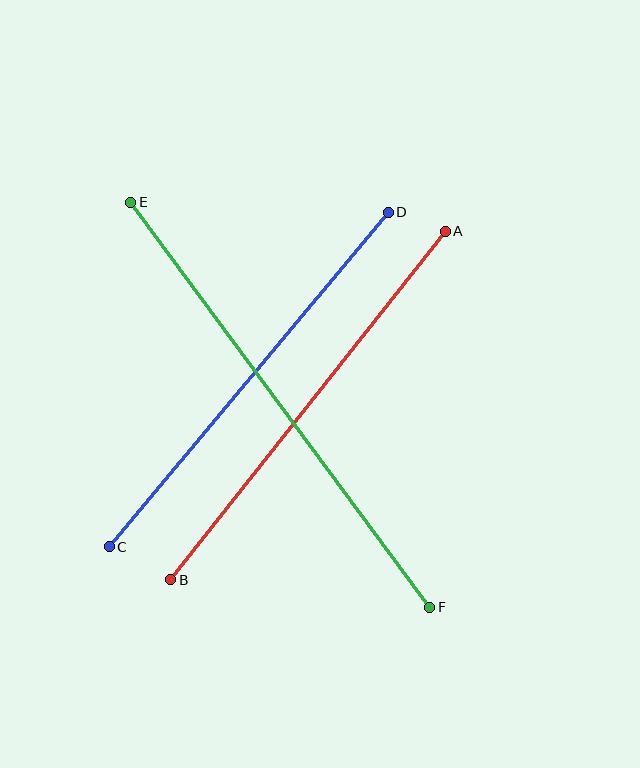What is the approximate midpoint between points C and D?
The midpoint is at approximately (249, 379) pixels.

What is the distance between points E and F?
The distance is approximately 503 pixels.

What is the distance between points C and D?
The distance is approximately 436 pixels.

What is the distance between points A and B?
The distance is approximately 443 pixels.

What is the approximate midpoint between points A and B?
The midpoint is at approximately (308, 405) pixels.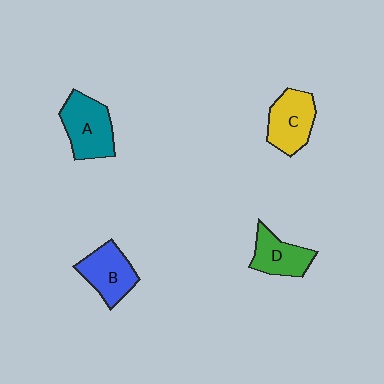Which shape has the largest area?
Shape A (teal).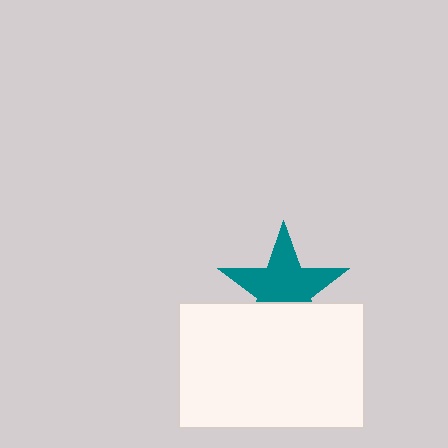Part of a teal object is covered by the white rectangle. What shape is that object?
It is a star.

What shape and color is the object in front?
The object in front is a white rectangle.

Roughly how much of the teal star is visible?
Most of it is visible (roughly 66%).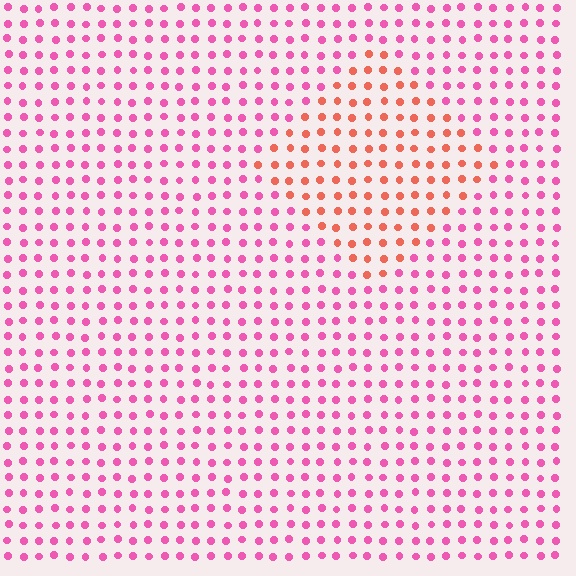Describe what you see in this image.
The image is filled with small pink elements in a uniform arrangement. A diamond-shaped region is visible where the elements are tinted to a slightly different hue, forming a subtle color boundary.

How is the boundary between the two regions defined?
The boundary is defined purely by a slight shift in hue (about 42 degrees). Spacing, size, and orientation are identical on both sides.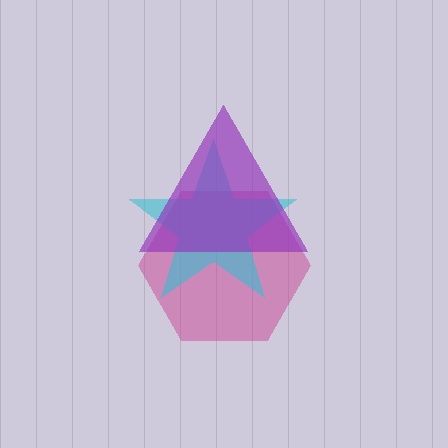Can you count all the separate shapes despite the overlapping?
Yes, there are 3 separate shapes.